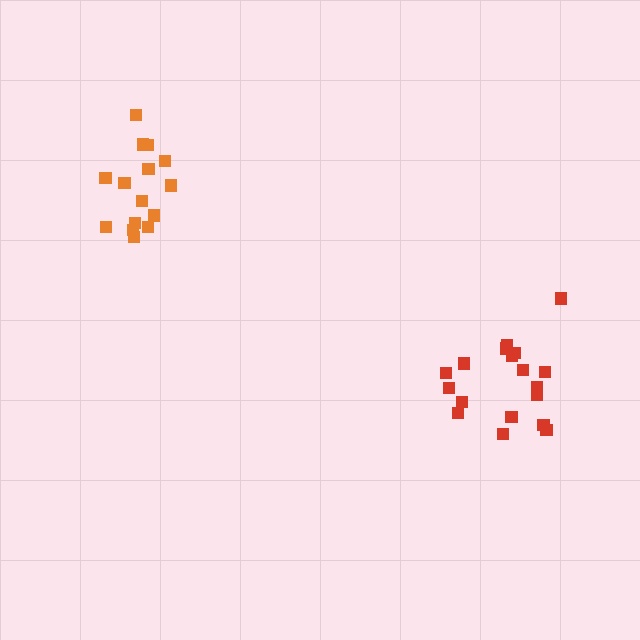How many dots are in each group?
Group 1: 15 dots, Group 2: 18 dots (33 total).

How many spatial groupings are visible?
There are 2 spatial groupings.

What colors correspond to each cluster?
The clusters are colored: orange, red.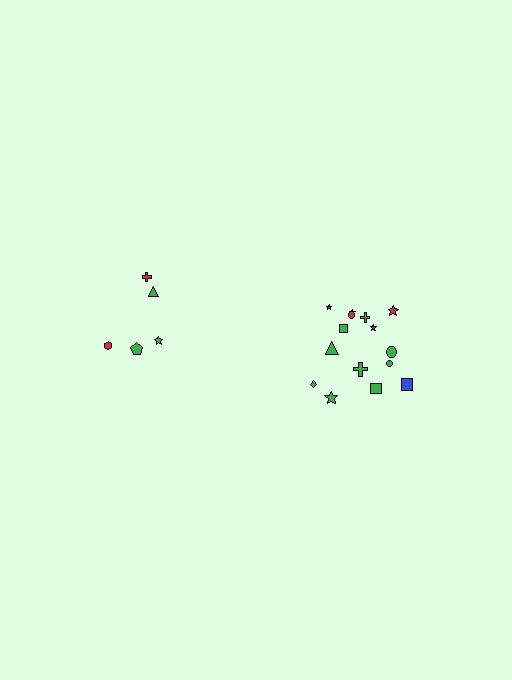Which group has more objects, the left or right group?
The right group.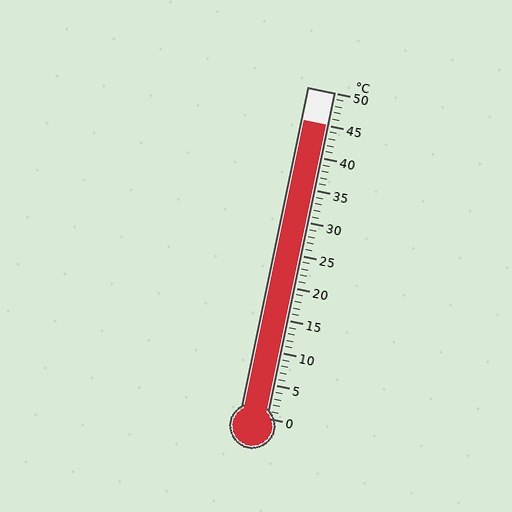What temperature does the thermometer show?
The thermometer shows approximately 45°C.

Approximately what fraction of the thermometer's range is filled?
The thermometer is filled to approximately 90% of its range.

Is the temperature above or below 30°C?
The temperature is above 30°C.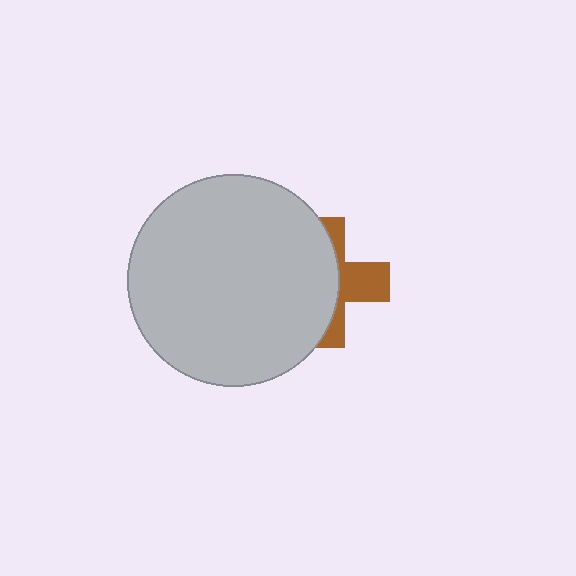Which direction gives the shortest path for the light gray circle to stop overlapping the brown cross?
Moving left gives the shortest separation.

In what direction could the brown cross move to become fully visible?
The brown cross could move right. That would shift it out from behind the light gray circle entirely.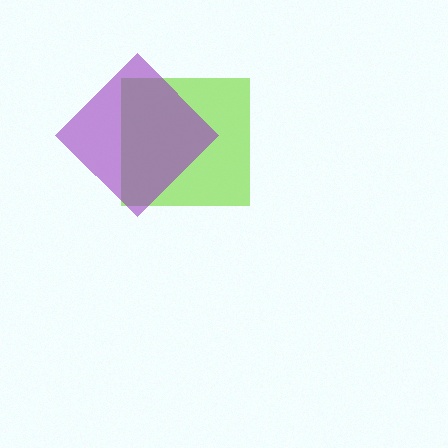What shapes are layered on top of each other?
The layered shapes are: a lime square, a purple diamond.